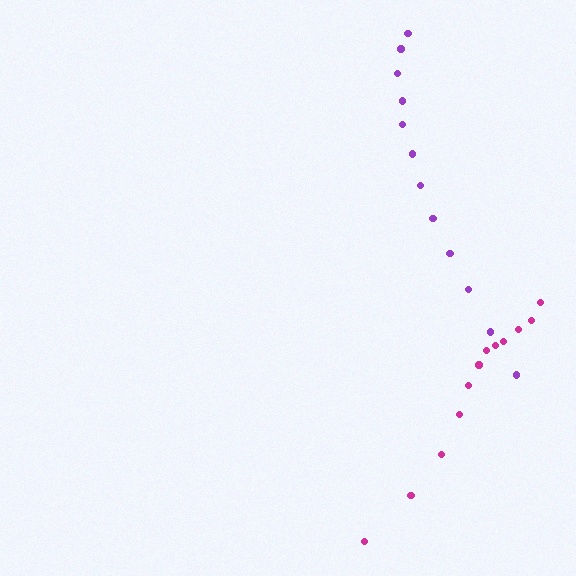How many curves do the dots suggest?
There are 2 distinct paths.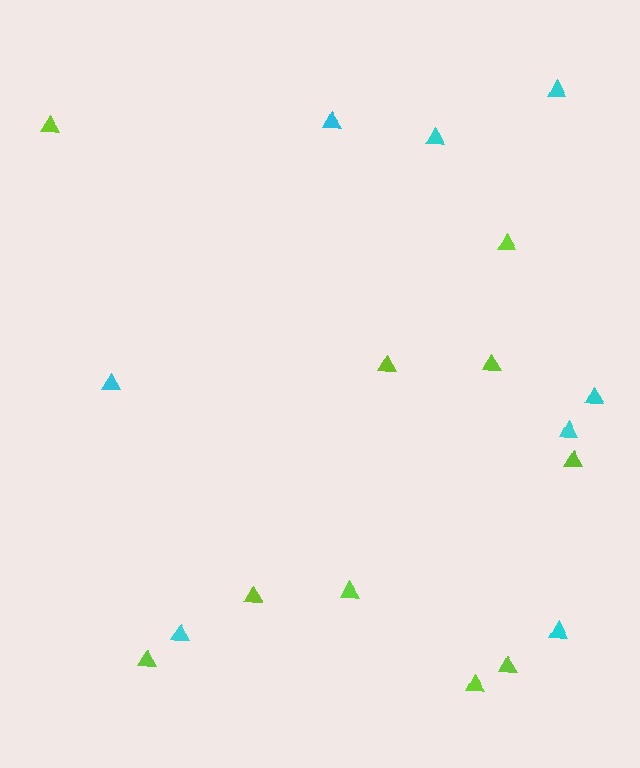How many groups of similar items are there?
There are 2 groups: one group of cyan triangles (8) and one group of lime triangles (10).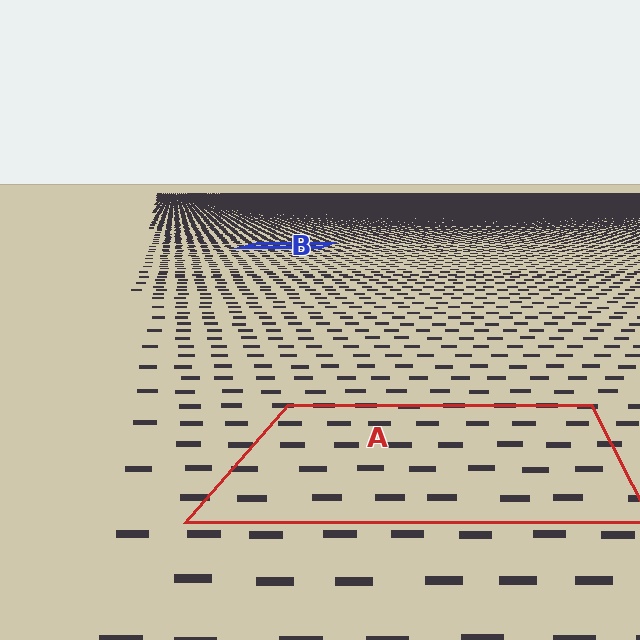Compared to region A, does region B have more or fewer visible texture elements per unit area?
Region B has more texture elements per unit area — they are packed more densely because it is farther away.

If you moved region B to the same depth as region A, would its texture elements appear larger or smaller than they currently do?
They would appear larger. At a closer depth, the same texture elements are projected at a bigger on-screen size.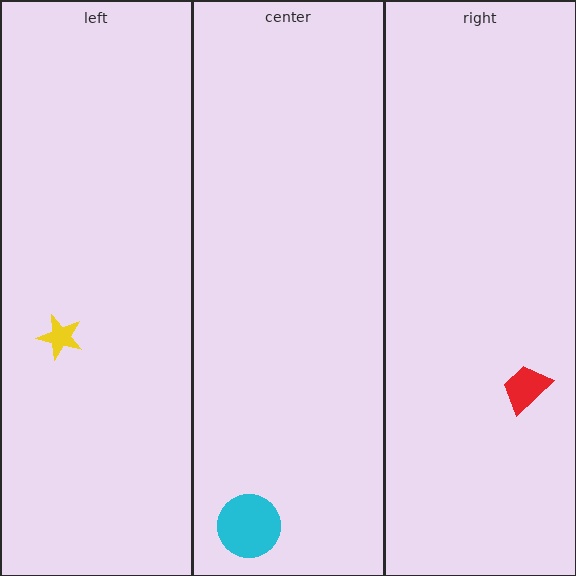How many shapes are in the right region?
1.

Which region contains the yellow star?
The left region.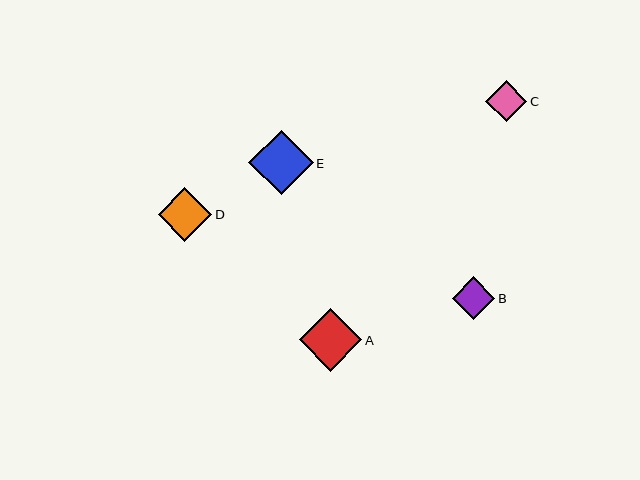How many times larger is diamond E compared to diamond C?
Diamond E is approximately 1.6 times the size of diamond C.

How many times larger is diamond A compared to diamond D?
Diamond A is approximately 1.2 times the size of diamond D.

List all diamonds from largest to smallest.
From largest to smallest: E, A, D, B, C.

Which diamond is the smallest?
Diamond C is the smallest with a size of approximately 41 pixels.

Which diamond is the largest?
Diamond E is the largest with a size of approximately 65 pixels.